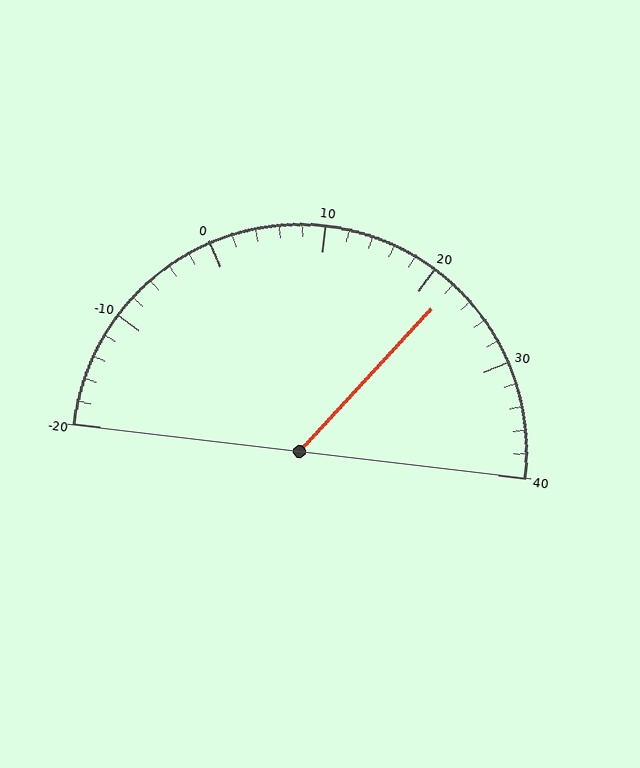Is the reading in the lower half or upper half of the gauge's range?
The reading is in the upper half of the range (-20 to 40).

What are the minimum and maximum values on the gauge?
The gauge ranges from -20 to 40.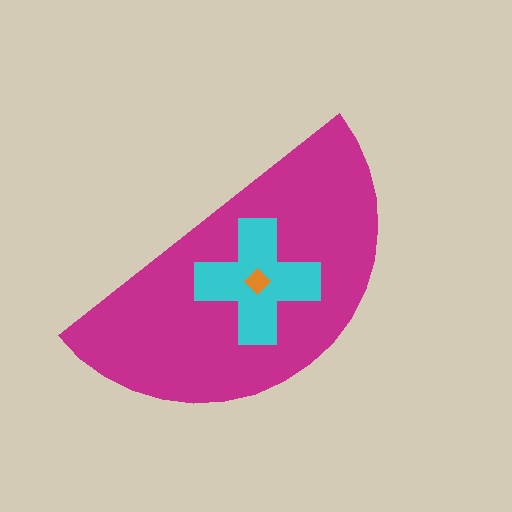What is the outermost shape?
The magenta semicircle.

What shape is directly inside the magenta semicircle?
The cyan cross.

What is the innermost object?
The orange diamond.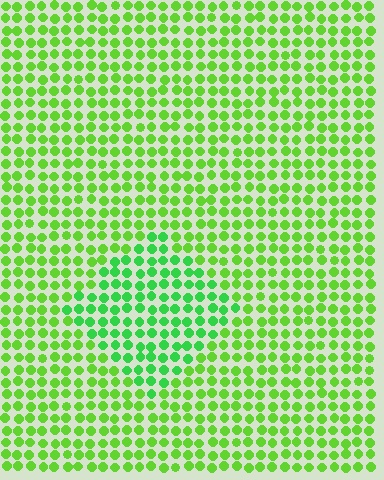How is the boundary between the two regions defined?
The boundary is defined purely by a slight shift in hue (about 26 degrees). Spacing, size, and orientation are identical on both sides.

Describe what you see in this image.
The image is filled with small lime elements in a uniform arrangement. A diamond-shaped region is visible where the elements are tinted to a slightly different hue, forming a subtle color boundary.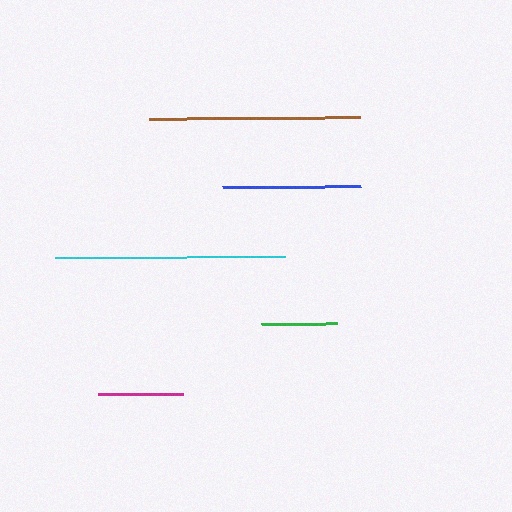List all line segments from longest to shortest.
From longest to shortest: cyan, brown, blue, magenta, green.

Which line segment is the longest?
The cyan line is the longest at approximately 230 pixels.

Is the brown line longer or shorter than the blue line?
The brown line is longer than the blue line.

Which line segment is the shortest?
The green line is the shortest at approximately 76 pixels.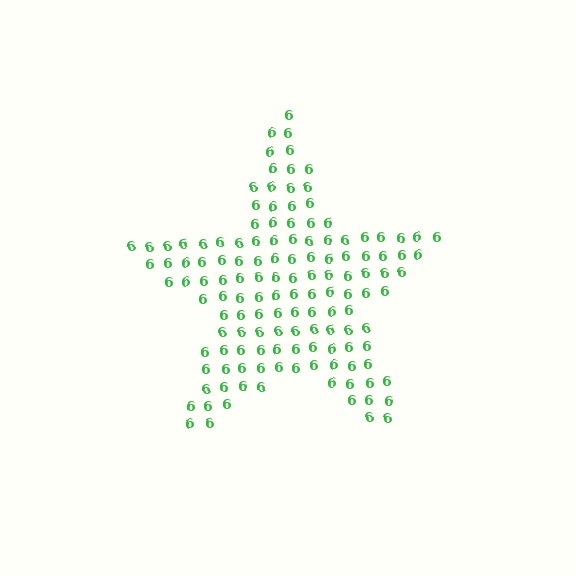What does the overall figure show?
The overall figure shows a star.